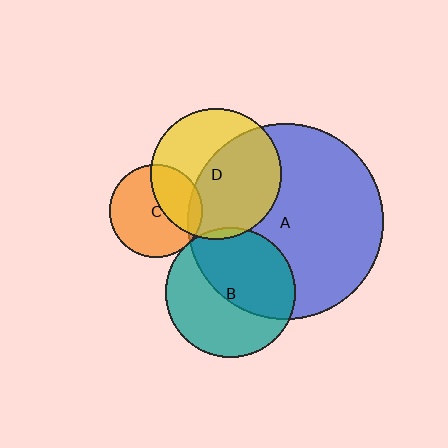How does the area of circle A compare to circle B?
Approximately 2.3 times.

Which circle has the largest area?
Circle A (blue).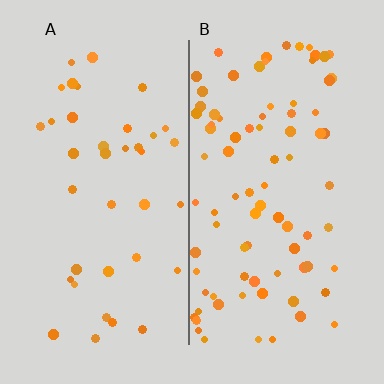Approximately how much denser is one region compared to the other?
Approximately 2.2× — region B over region A.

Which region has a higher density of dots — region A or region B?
B (the right).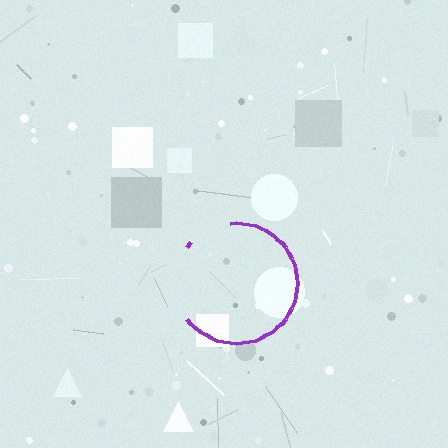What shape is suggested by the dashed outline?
The dashed outline suggests a circle.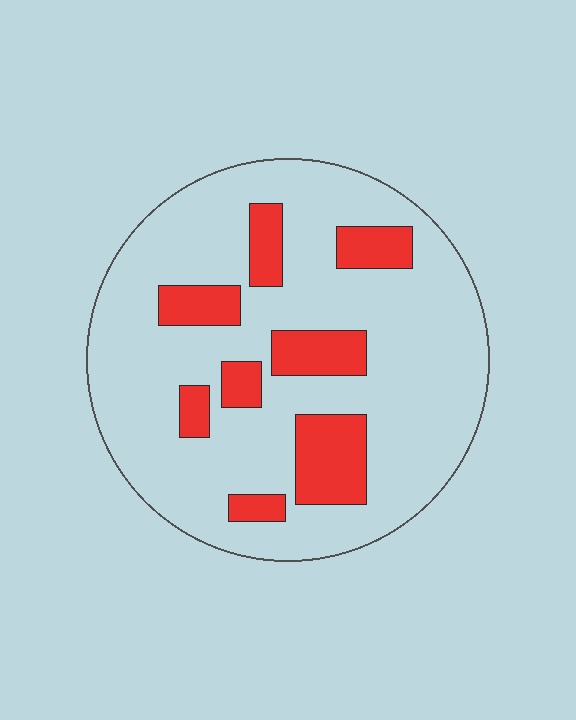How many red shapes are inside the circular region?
8.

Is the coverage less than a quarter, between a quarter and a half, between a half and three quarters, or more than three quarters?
Less than a quarter.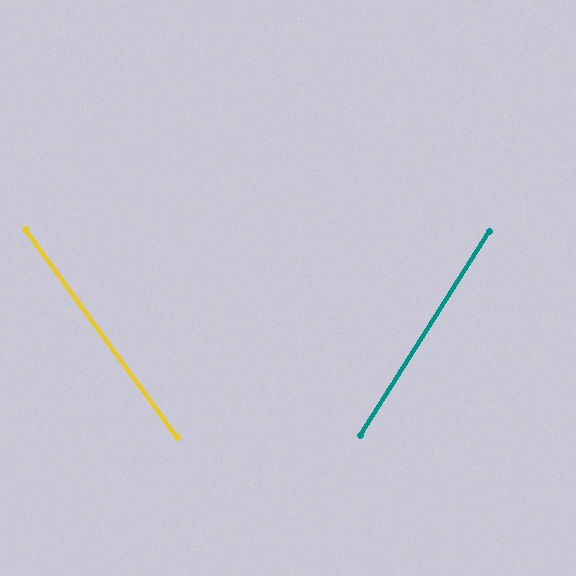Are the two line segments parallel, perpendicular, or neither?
Neither parallel nor perpendicular — they differ by about 69°.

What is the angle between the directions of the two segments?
Approximately 69 degrees.